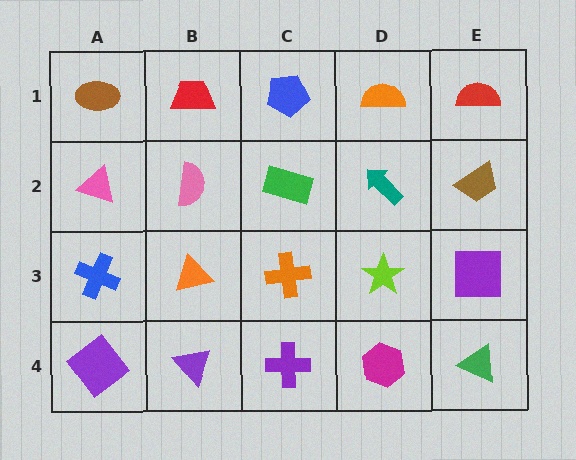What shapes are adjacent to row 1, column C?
A green rectangle (row 2, column C), a red trapezoid (row 1, column B), an orange semicircle (row 1, column D).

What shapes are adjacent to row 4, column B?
An orange triangle (row 3, column B), a purple diamond (row 4, column A), a purple cross (row 4, column C).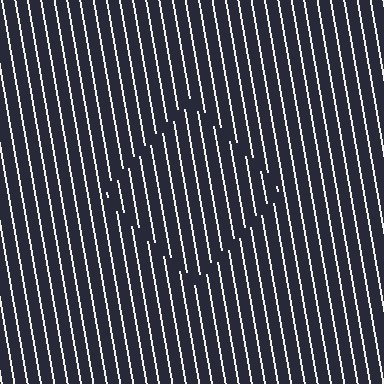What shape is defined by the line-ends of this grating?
An illusory square. The interior of the shape contains the same grating, shifted by half a period — the contour is defined by the phase discontinuity where line-ends from the inner and outer gratings abut.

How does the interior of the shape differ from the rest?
The interior of the shape contains the same grating, shifted by half a period — the contour is defined by the phase discontinuity where line-ends from the inner and outer gratings abut.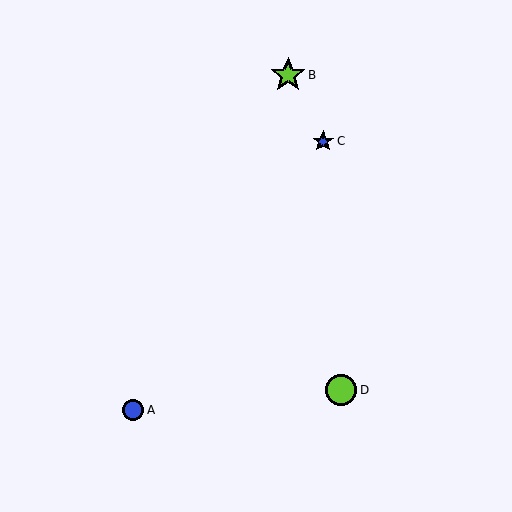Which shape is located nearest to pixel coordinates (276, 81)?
The lime star (labeled B) at (288, 75) is nearest to that location.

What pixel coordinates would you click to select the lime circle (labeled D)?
Click at (341, 390) to select the lime circle D.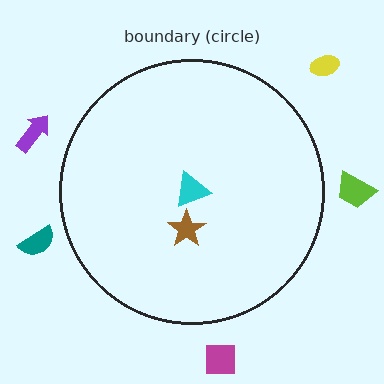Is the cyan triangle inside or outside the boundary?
Inside.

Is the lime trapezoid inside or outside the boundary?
Outside.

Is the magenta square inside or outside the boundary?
Outside.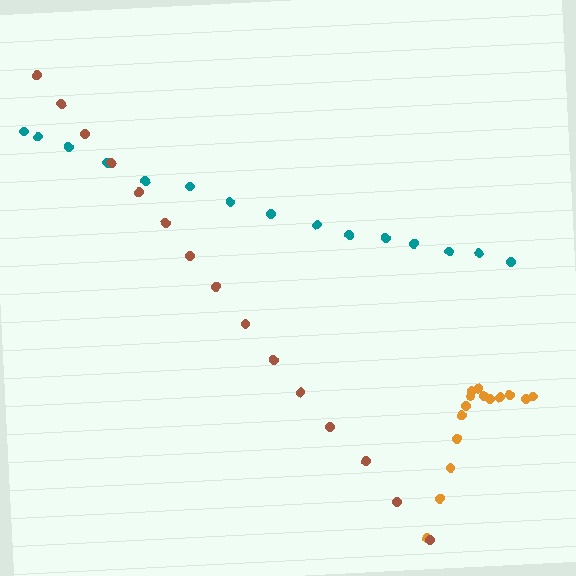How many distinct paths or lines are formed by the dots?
There are 3 distinct paths.